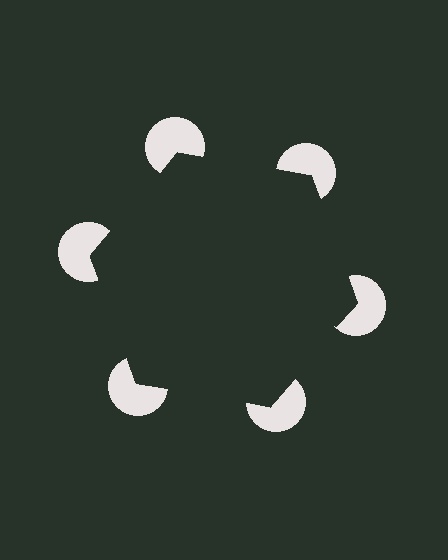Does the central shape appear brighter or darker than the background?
It typically appears slightly darker than the background, even though no actual brightness change is drawn.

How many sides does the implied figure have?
6 sides.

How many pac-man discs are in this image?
There are 6 — one at each vertex of the illusory hexagon.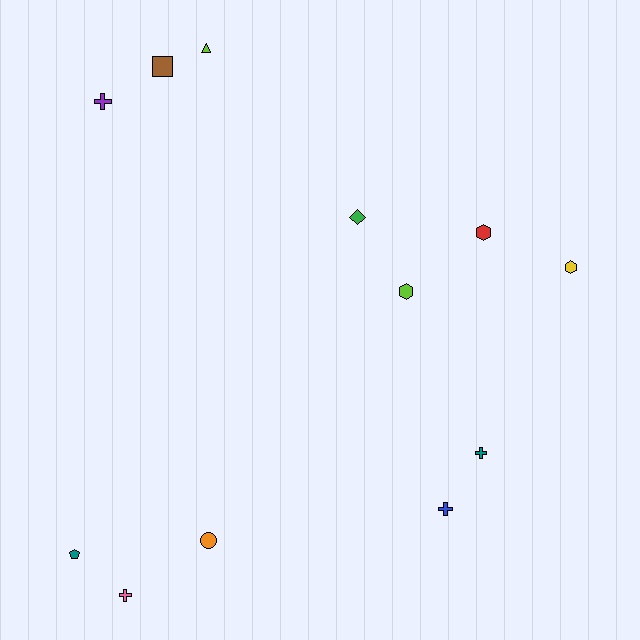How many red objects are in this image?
There is 1 red object.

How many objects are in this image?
There are 12 objects.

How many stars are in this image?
There are no stars.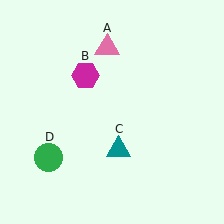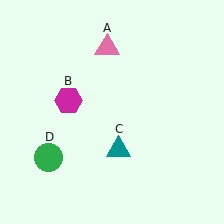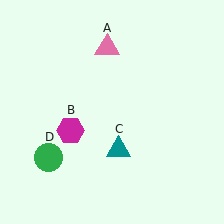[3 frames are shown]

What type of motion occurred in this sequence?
The magenta hexagon (object B) rotated counterclockwise around the center of the scene.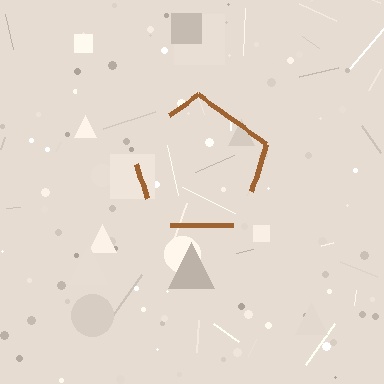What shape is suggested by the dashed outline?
The dashed outline suggests a pentagon.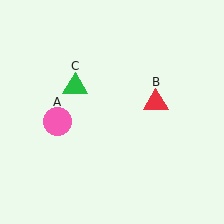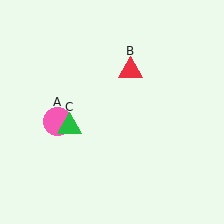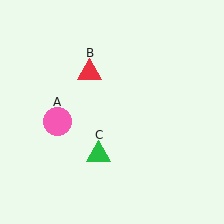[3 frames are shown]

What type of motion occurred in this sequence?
The red triangle (object B), green triangle (object C) rotated counterclockwise around the center of the scene.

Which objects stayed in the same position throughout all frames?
Pink circle (object A) remained stationary.